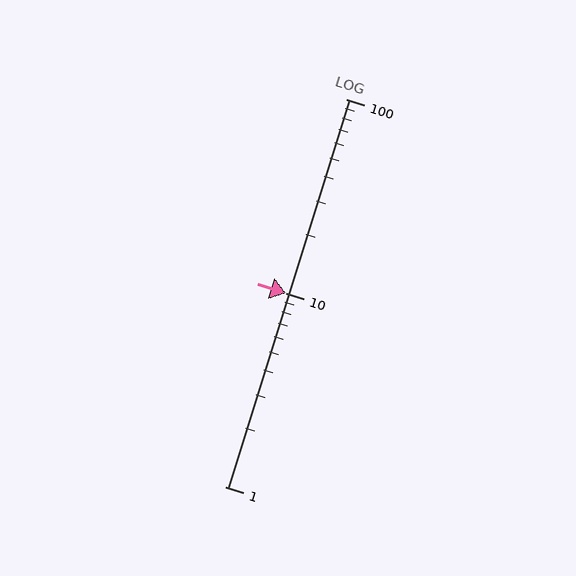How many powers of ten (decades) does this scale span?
The scale spans 2 decades, from 1 to 100.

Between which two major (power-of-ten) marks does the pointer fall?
The pointer is between 10 and 100.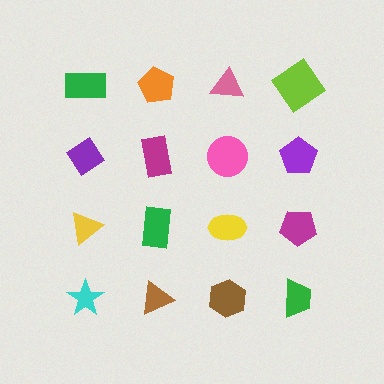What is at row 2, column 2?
A magenta rectangle.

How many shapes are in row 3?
4 shapes.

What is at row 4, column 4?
A green trapezoid.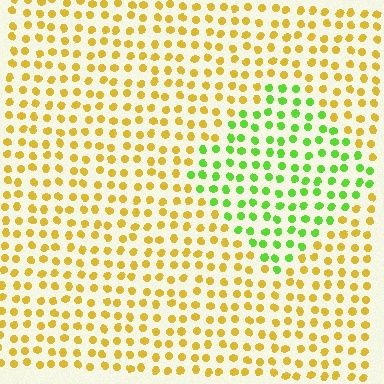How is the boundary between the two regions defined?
The boundary is defined purely by a slight shift in hue (about 58 degrees). Spacing, size, and orientation are identical on both sides.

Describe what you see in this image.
The image is filled with small yellow elements in a uniform arrangement. A diamond-shaped region is visible where the elements are tinted to a slightly different hue, forming a subtle color boundary.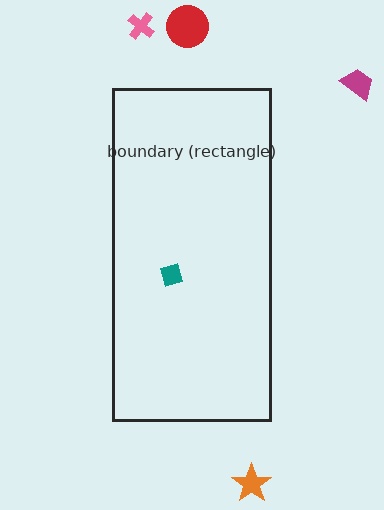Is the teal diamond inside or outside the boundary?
Inside.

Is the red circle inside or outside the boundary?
Outside.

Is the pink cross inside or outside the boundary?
Outside.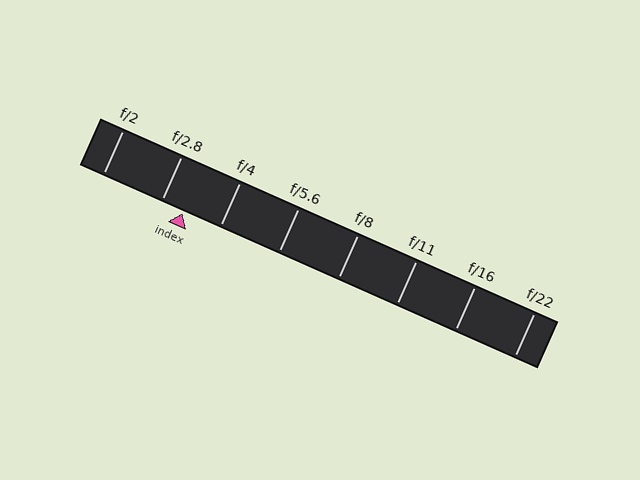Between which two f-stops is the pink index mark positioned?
The index mark is between f/2.8 and f/4.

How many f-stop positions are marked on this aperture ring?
There are 8 f-stop positions marked.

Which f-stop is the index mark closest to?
The index mark is closest to f/2.8.